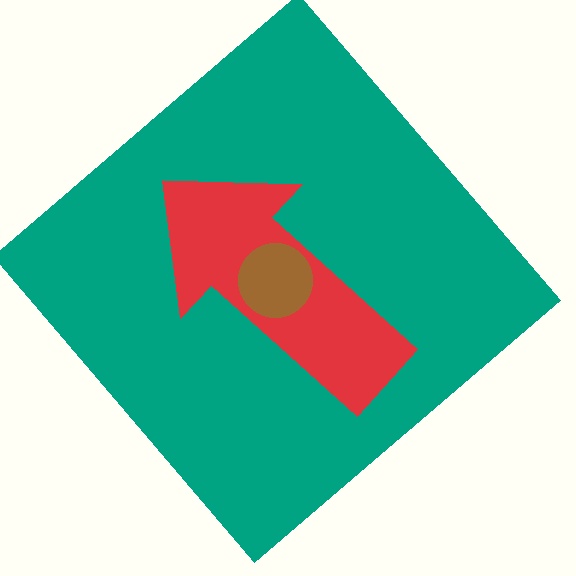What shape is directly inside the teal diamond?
The red arrow.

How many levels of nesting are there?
3.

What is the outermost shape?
The teal diamond.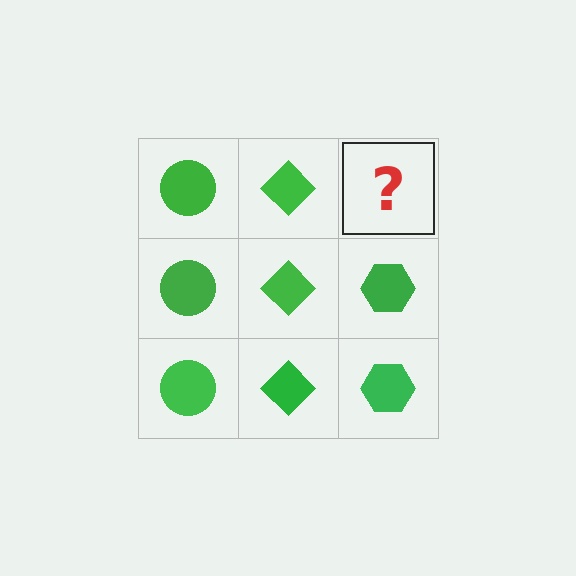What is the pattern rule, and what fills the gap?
The rule is that each column has a consistent shape. The gap should be filled with a green hexagon.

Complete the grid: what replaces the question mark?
The question mark should be replaced with a green hexagon.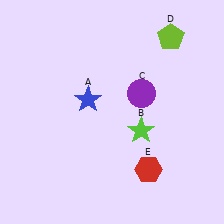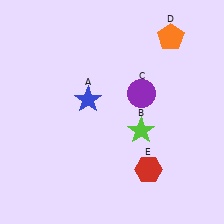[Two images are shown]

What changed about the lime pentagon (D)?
In Image 1, D is lime. In Image 2, it changed to orange.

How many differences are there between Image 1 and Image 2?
There is 1 difference between the two images.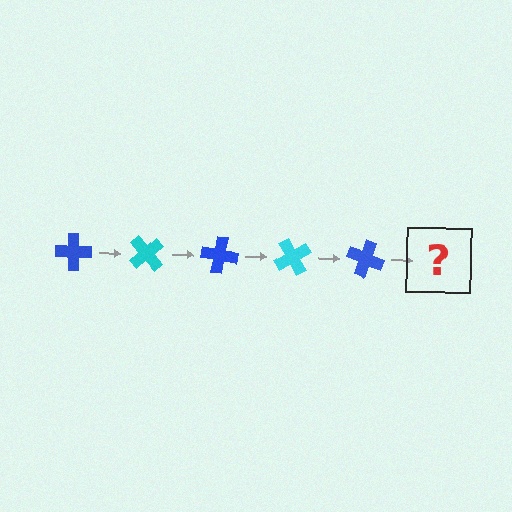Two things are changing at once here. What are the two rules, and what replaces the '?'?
The two rules are that it rotates 50 degrees each step and the color cycles through blue and cyan. The '?' should be a cyan cross, rotated 250 degrees from the start.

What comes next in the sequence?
The next element should be a cyan cross, rotated 250 degrees from the start.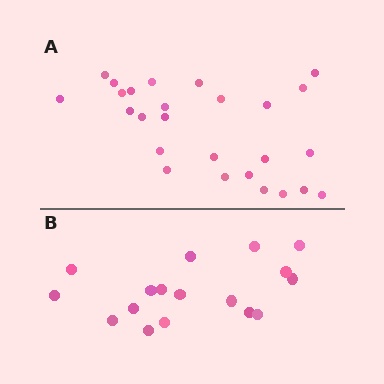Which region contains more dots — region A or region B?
Region A (the top region) has more dots.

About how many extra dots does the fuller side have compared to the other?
Region A has roughly 8 or so more dots than region B.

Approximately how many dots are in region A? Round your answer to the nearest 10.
About 30 dots. (The exact count is 26, which rounds to 30.)